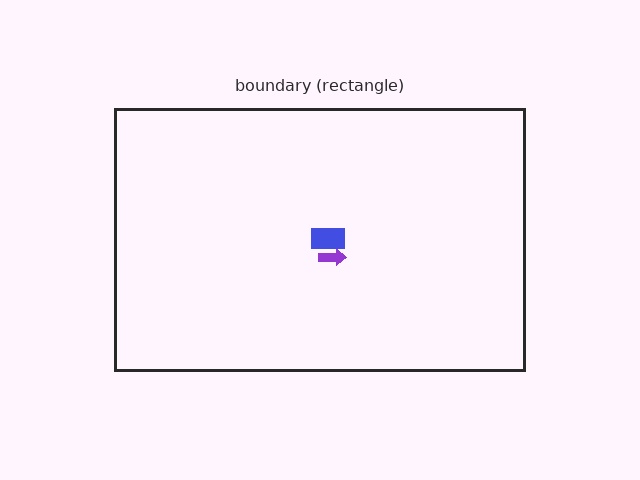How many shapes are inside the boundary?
2 inside, 0 outside.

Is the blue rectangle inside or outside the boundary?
Inside.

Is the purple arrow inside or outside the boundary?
Inside.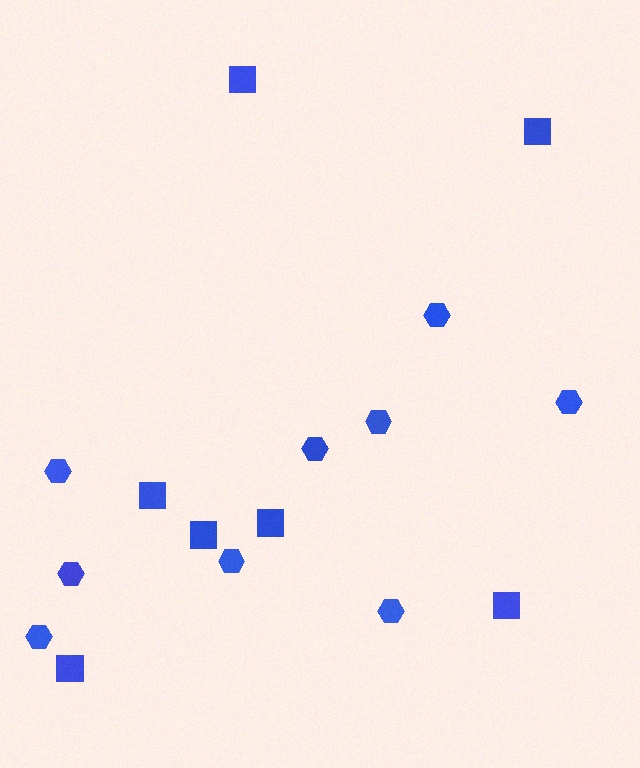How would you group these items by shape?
There are 2 groups: one group of hexagons (9) and one group of squares (7).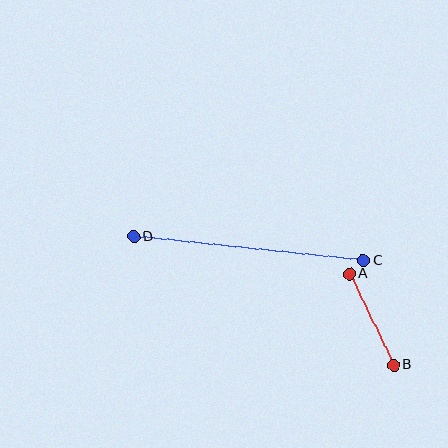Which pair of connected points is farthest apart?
Points C and D are farthest apart.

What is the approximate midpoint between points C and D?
The midpoint is at approximately (249, 249) pixels.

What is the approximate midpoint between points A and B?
The midpoint is at approximately (372, 320) pixels.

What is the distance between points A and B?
The distance is approximately 101 pixels.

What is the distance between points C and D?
The distance is approximately 231 pixels.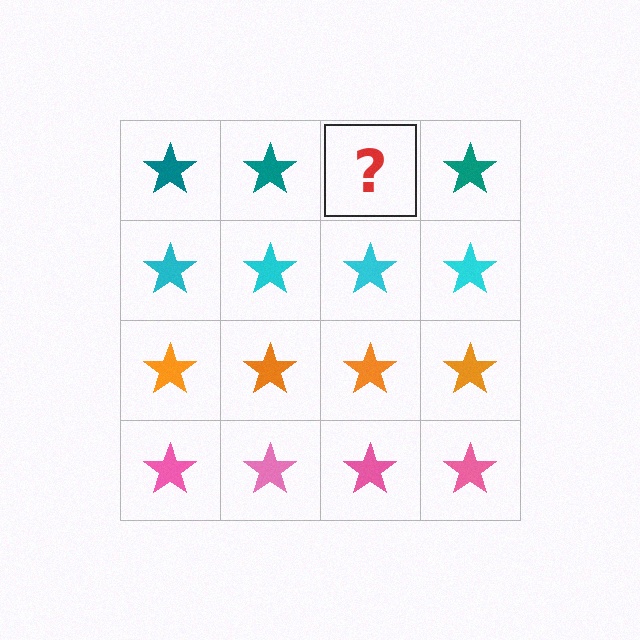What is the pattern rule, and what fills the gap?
The rule is that each row has a consistent color. The gap should be filled with a teal star.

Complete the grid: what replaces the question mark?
The question mark should be replaced with a teal star.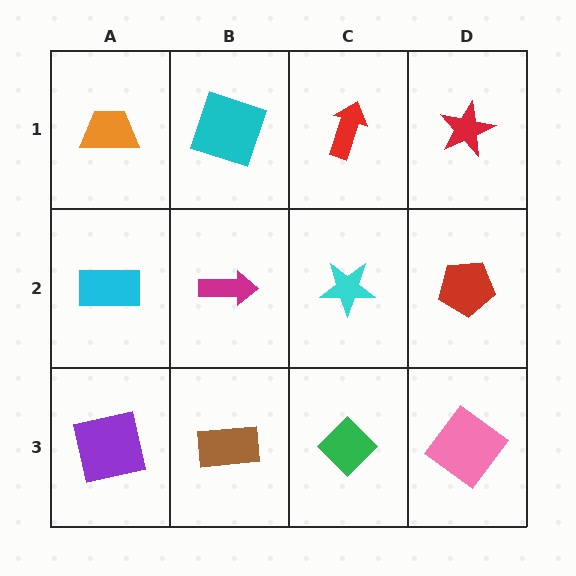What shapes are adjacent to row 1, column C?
A cyan star (row 2, column C), a cyan square (row 1, column B), a red star (row 1, column D).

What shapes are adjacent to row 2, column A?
An orange trapezoid (row 1, column A), a purple square (row 3, column A), a magenta arrow (row 2, column B).